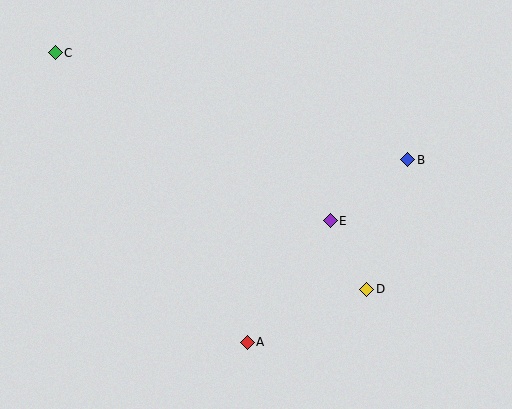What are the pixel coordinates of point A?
Point A is at (247, 342).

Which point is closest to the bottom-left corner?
Point A is closest to the bottom-left corner.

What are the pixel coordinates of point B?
Point B is at (408, 160).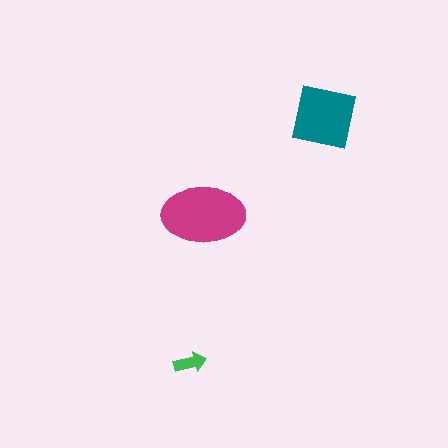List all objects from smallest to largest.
The green arrow, the teal square, the magenta ellipse.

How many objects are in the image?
There are 3 objects in the image.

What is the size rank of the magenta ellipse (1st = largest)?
1st.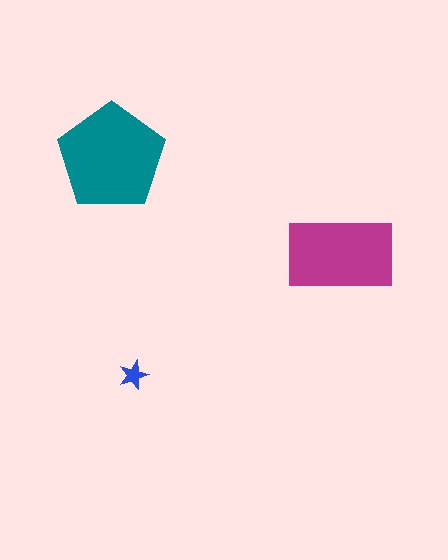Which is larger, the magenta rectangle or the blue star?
The magenta rectangle.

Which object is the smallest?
The blue star.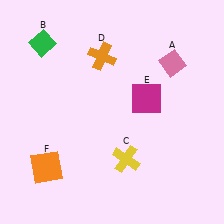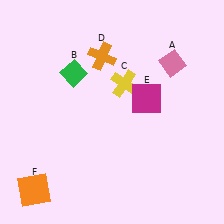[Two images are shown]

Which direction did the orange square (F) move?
The orange square (F) moved down.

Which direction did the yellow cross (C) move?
The yellow cross (C) moved up.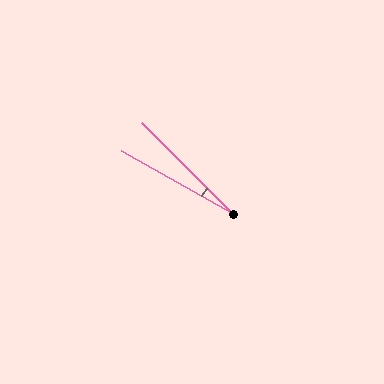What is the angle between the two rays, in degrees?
Approximately 15 degrees.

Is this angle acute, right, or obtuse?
It is acute.